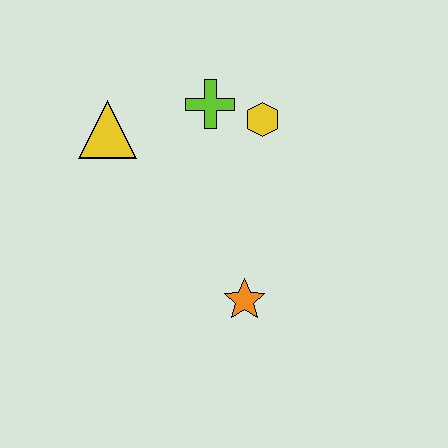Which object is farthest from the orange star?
The yellow triangle is farthest from the orange star.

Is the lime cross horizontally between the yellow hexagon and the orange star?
No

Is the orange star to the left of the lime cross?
No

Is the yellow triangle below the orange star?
No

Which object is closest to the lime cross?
The yellow hexagon is closest to the lime cross.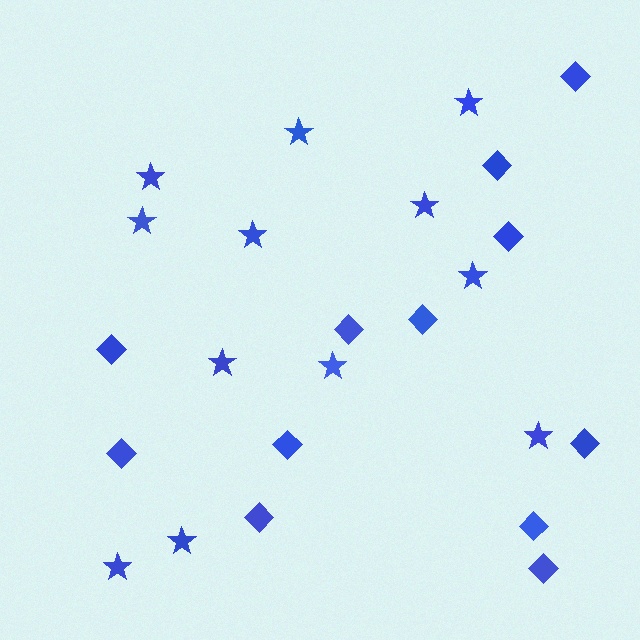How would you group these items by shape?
There are 2 groups: one group of stars (12) and one group of diamonds (12).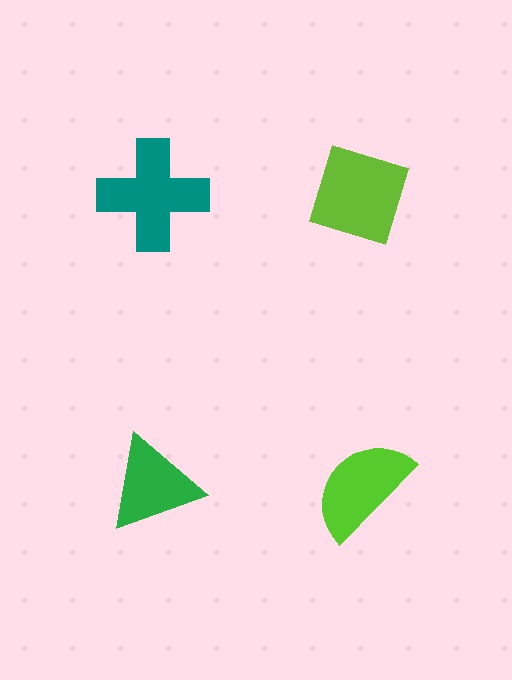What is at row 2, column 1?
A green triangle.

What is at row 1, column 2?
A lime diamond.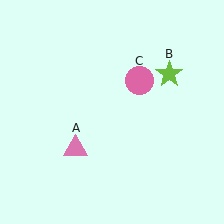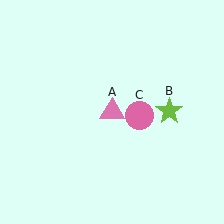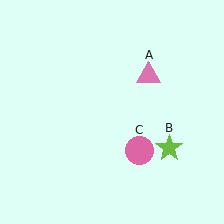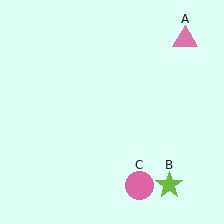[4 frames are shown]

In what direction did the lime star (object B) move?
The lime star (object B) moved down.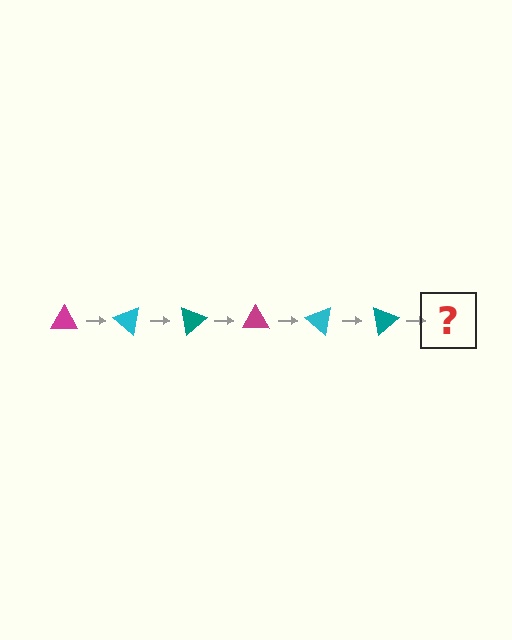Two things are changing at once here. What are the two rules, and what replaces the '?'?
The two rules are that it rotates 40 degrees each step and the color cycles through magenta, cyan, and teal. The '?' should be a magenta triangle, rotated 240 degrees from the start.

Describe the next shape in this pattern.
It should be a magenta triangle, rotated 240 degrees from the start.